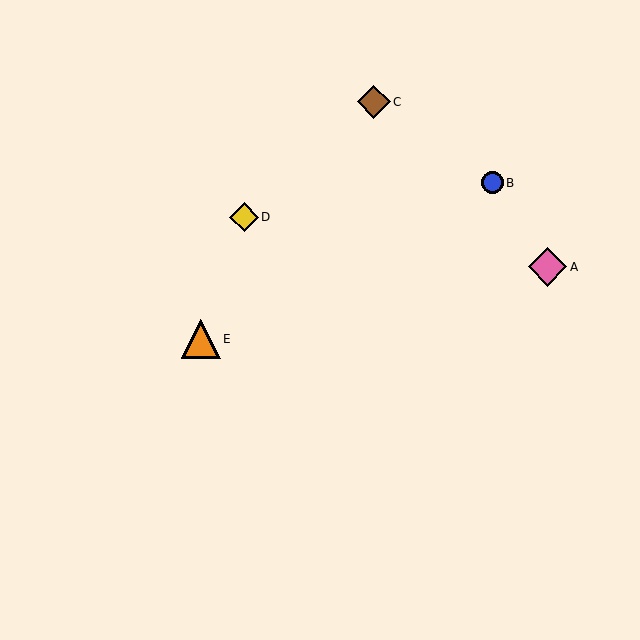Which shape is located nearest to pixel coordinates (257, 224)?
The yellow diamond (labeled D) at (244, 217) is nearest to that location.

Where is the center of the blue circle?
The center of the blue circle is at (492, 183).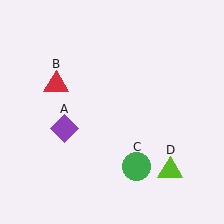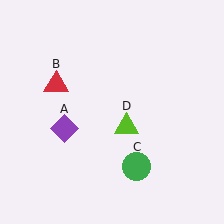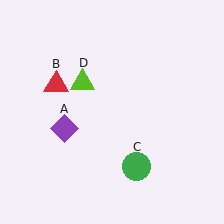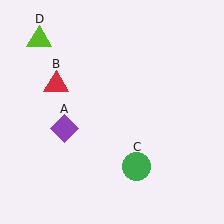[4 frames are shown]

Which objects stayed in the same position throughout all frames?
Purple diamond (object A) and red triangle (object B) and green circle (object C) remained stationary.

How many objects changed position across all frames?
1 object changed position: lime triangle (object D).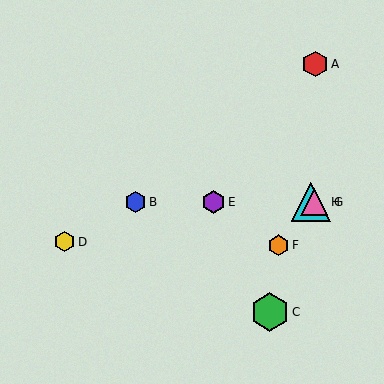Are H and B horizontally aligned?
Yes, both are at y≈202.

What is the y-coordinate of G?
Object G is at y≈202.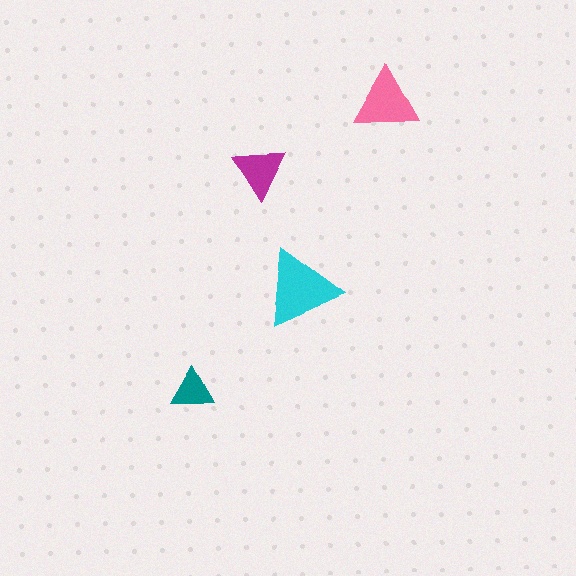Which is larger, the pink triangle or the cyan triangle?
The cyan one.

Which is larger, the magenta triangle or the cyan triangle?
The cyan one.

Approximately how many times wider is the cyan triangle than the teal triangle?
About 2 times wider.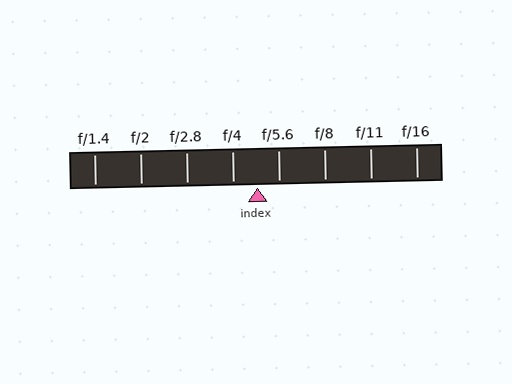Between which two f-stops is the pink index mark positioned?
The index mark is between f/4 and f/5.6.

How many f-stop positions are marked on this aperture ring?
There are 8 f-stop positions marked.